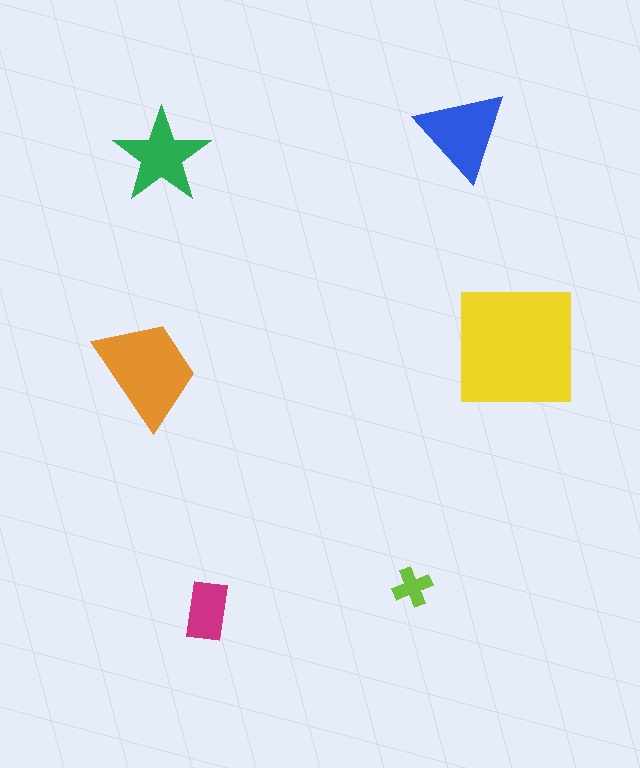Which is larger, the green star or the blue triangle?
The blue triangle.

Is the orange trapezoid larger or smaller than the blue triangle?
Larger.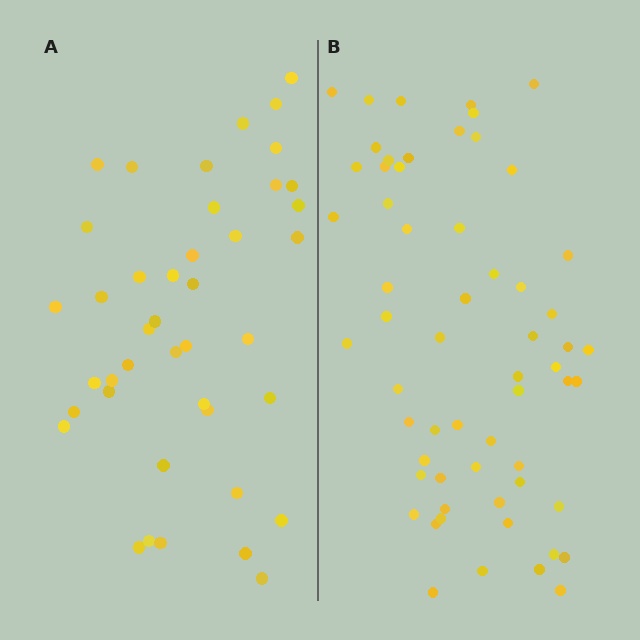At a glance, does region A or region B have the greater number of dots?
Region B (the right region) has more dots.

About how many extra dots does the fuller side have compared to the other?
Region B has approximately 20 more dots than region A.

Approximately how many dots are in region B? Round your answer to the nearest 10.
About 60 dots.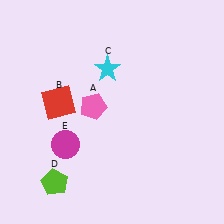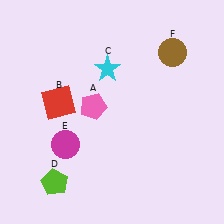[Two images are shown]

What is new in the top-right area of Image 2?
A brown circle (F) was added in the top-right area of Image 2.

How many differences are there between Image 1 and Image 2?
There is 1 difference between the two images.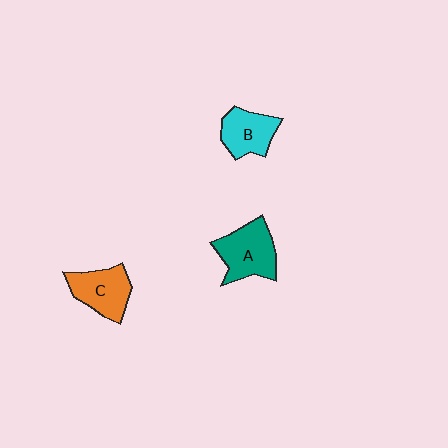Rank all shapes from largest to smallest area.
From largest to smallest: A (teal), C (orange), B (cyan).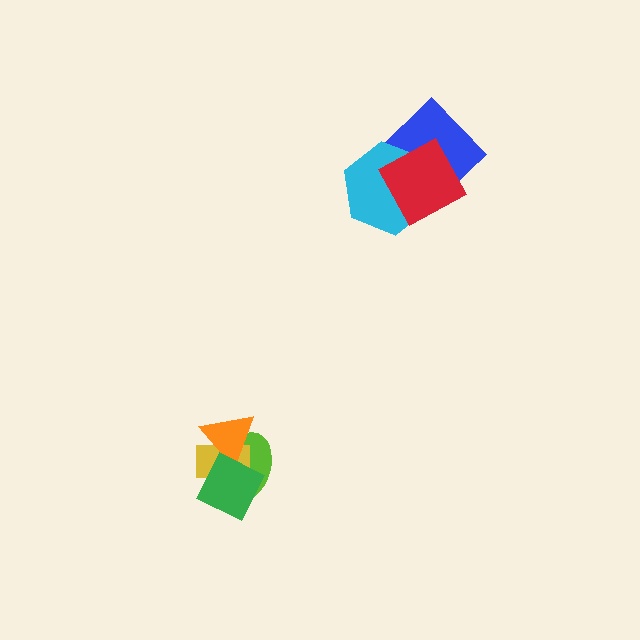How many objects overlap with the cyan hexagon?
2 objects overlap with the cyan hexagon.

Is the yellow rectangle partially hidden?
Yes, it is partially covered by another shape.